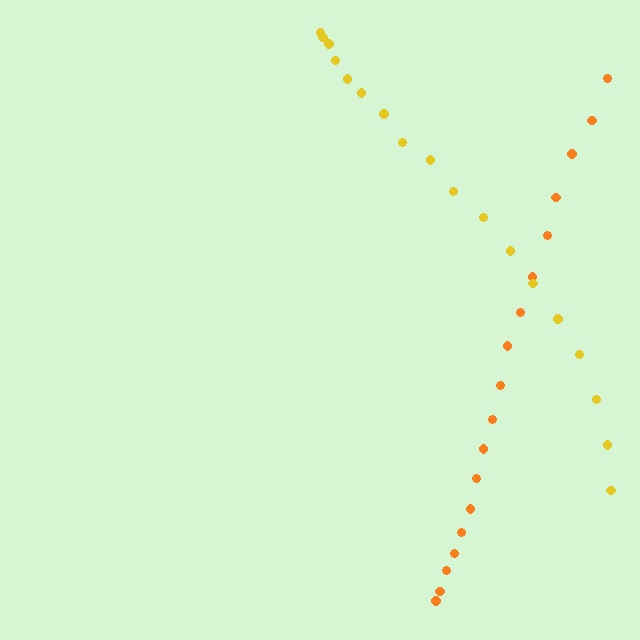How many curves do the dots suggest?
There are 2 distinct paths.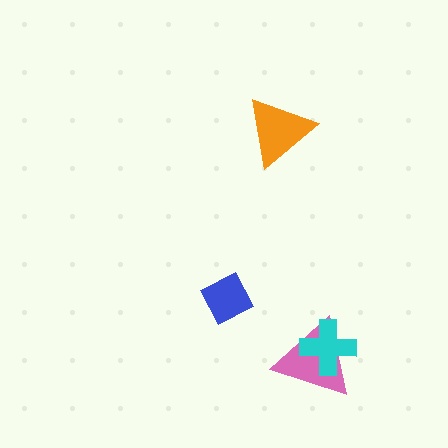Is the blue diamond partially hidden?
No, no other shape covers it.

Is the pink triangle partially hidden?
Yes, it is partially covered by another shape.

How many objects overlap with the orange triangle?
0 objects overlap with the orange triangle.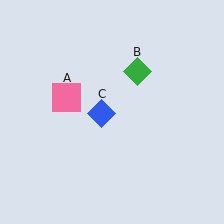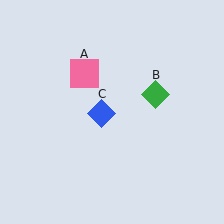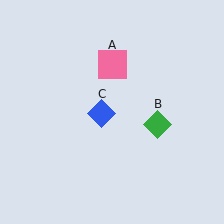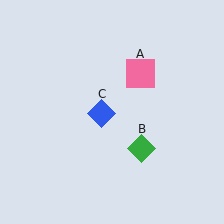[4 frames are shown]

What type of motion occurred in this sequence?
The pink square (object A), green diamond (object B) rotated clockwise around the center of the scene.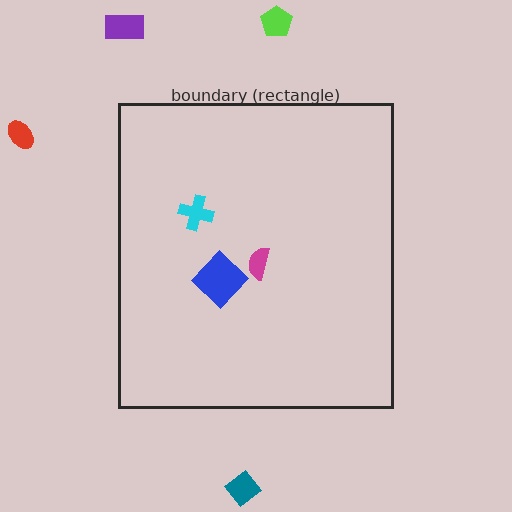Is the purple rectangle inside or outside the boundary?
Outside.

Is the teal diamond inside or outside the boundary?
Outside.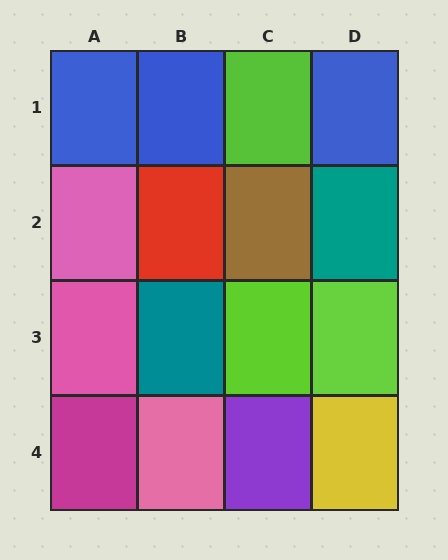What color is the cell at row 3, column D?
Lime.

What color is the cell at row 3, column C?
Lime.